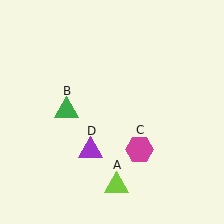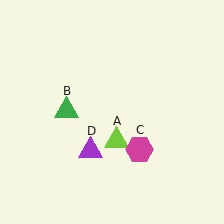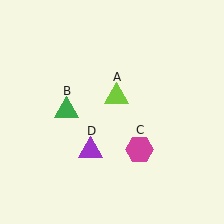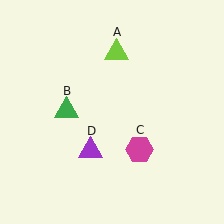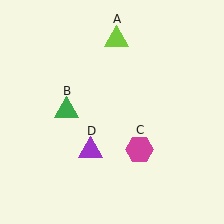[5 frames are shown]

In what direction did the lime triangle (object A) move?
The lime triangle (object A) moved up.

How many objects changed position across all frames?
1 object changed position: lime triangle (object A).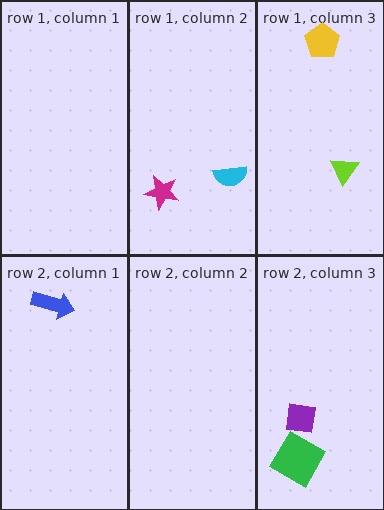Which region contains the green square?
The row 2, column 3 region.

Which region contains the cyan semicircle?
The row 1, column 2 region.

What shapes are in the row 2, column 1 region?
The blue arrow.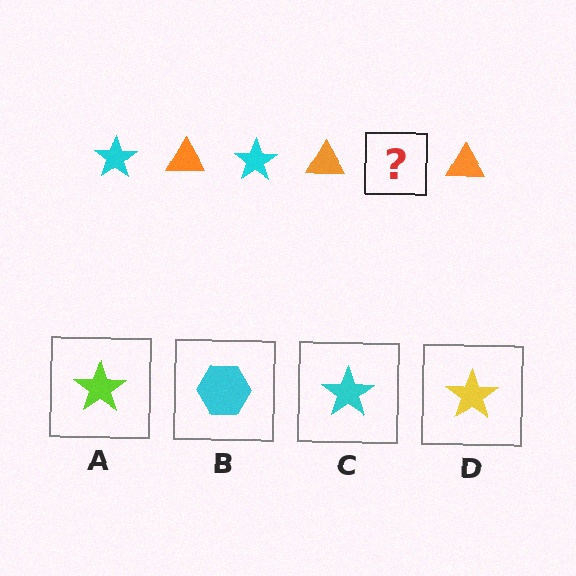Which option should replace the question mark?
Option C.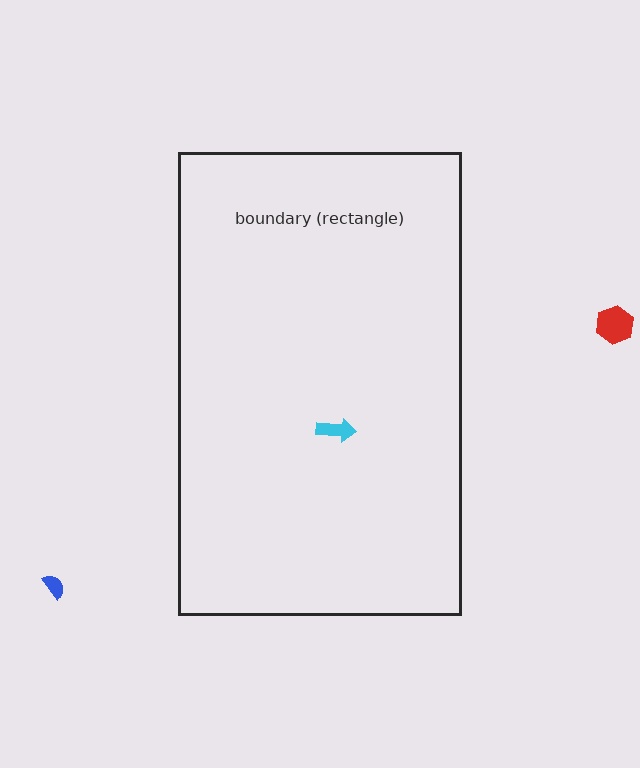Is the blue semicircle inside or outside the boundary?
Outside.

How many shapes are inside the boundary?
1 inside, 2 outside.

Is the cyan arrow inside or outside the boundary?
Inside.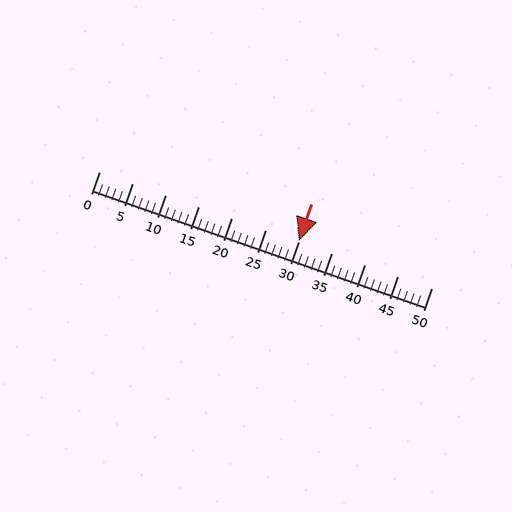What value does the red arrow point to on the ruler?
The red arrow points to approximately 30.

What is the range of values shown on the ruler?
The ruler shows values from 0 to 50.